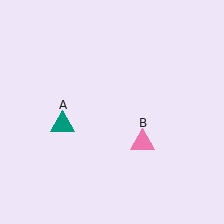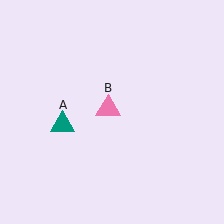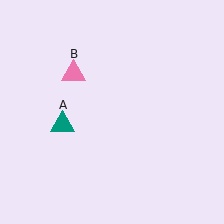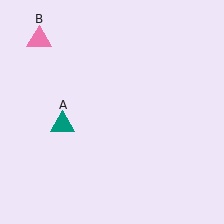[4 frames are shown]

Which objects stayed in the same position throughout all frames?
Teal triangle (object A) remained stationary.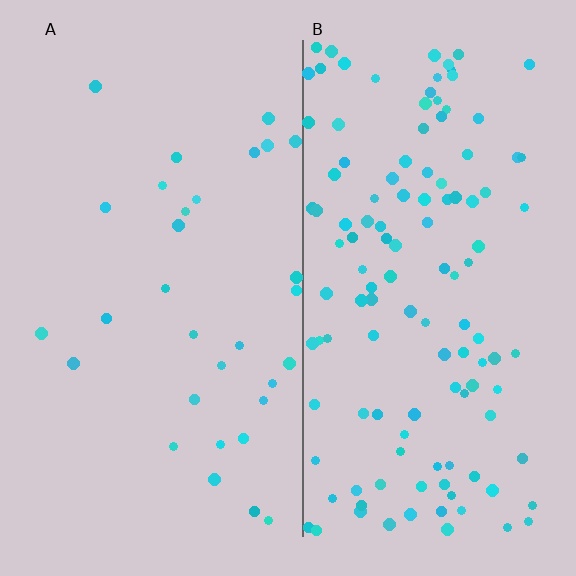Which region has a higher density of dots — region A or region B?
B (the right).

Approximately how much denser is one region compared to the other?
Approximately 4.0× — region B over region A.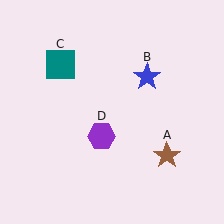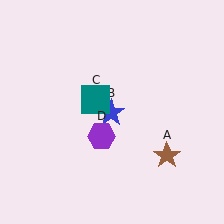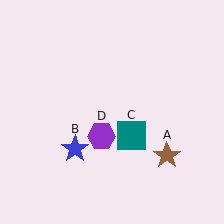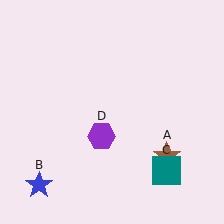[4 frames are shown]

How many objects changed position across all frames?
2 objects changed position: blue star (object B), teal square (object C).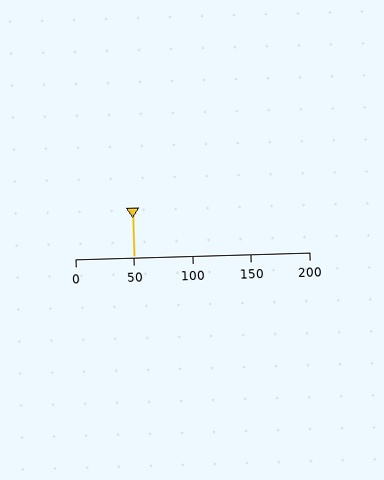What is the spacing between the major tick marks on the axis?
The major ticks are spaced 50 apart.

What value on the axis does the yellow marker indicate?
The marker indicates approximately 50.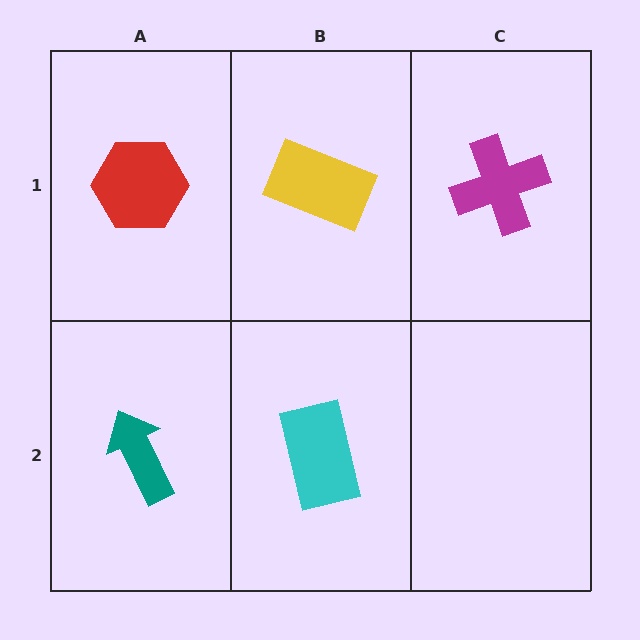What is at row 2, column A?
A teal arrow.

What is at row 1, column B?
A yellow rectangle.